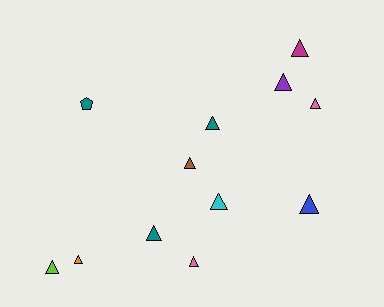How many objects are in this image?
There are 12 objects.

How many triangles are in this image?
There are 11 triangles.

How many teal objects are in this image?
There are 3 teal objects.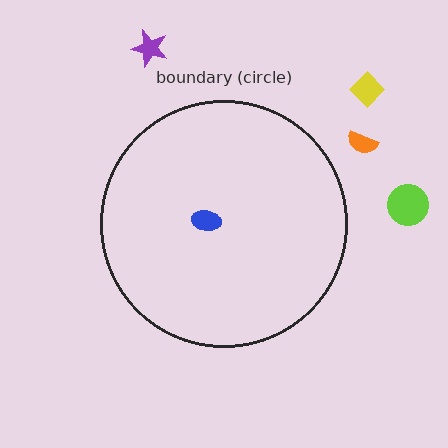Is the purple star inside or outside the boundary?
Outside.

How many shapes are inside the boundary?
1 inside, 4 outside.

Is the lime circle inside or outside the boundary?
Outside.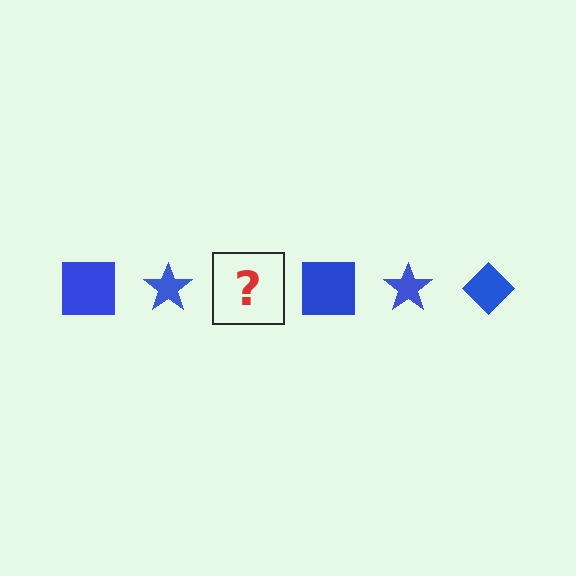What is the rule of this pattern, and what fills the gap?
The rule is that the pattern cycles through square, star, diamond shapes in blue. The gap should be filled with a blue diamond.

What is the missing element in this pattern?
The missing element is a blue diamond.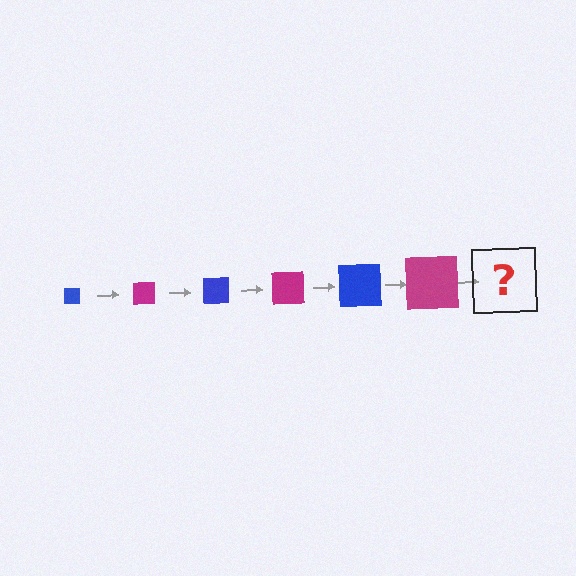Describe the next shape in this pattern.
It should be a blue square, larger than the previous one.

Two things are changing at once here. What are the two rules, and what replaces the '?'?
The two rules are that the square grows larger each step and the color cycles through blue and magenta. The '?' should be a blue square, larger than the previous one.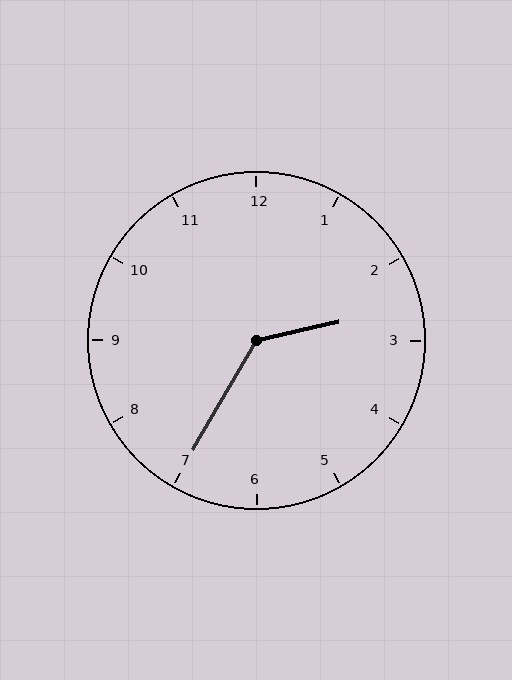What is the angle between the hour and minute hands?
Approximately 132 degrees.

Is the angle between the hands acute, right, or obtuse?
It is obtuse.